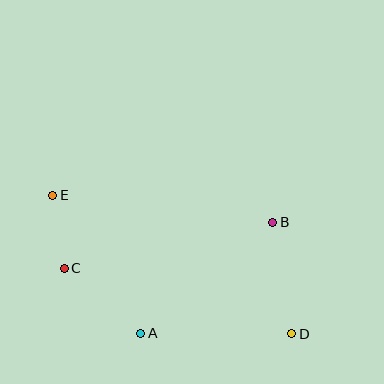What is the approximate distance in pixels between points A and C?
The distance between A and C is approximately 100 pixels.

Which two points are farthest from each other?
Points D and E are farthest from each other.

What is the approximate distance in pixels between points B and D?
The distance between B and D is approximately 113 pixels.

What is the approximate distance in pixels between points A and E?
The distance between A and E is approximately 163 pixels.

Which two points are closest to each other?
Points C and E are closest to each other.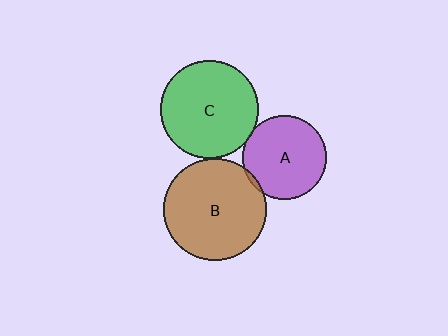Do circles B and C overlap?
Yes.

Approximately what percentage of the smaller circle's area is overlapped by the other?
Approximately 5%.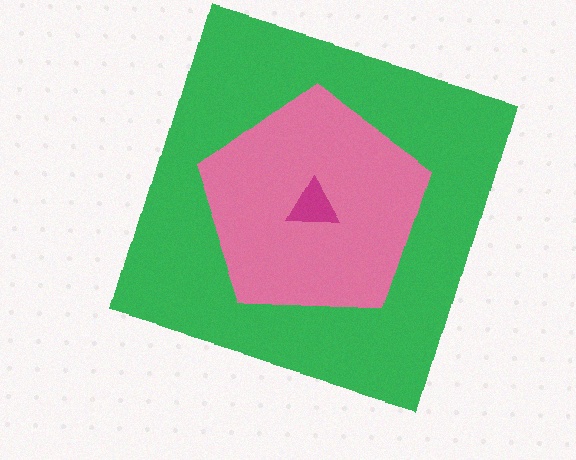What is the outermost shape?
The green square.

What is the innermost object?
The magenta triangle.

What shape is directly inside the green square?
The pink pentagon.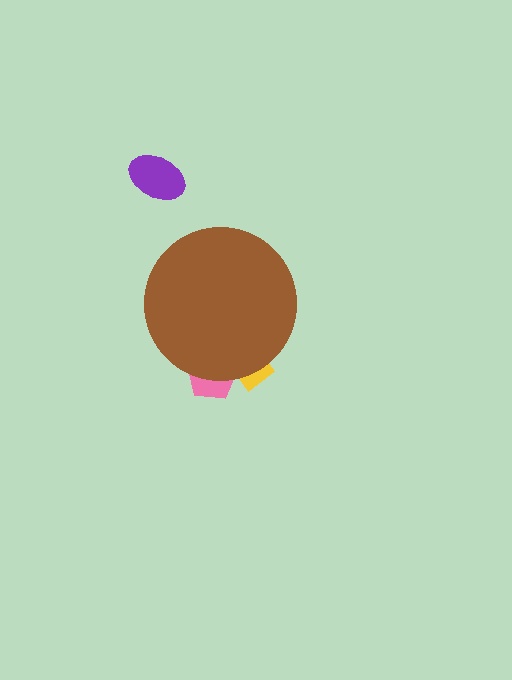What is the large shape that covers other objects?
A brown circle.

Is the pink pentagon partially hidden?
Yes, the pink pentagon is partially hidden behind the brown circle.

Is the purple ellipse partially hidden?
No, the purple ellipse is fully visible.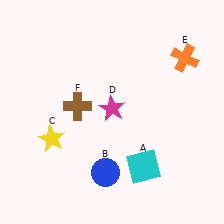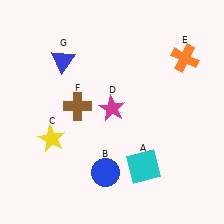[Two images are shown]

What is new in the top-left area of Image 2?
A blue triangle (G) was added in the top-left area of Image 2.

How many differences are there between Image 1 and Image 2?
There is 1 difference between the two images.